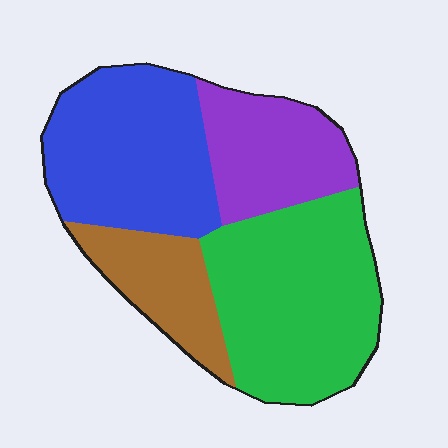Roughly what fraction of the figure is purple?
Purple takes up about one fifth (1/5) of the figure.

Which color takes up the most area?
Green, at roughly 35%.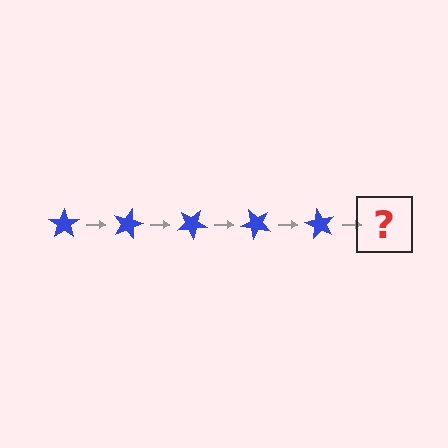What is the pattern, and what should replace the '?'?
The pattern is that the star rotates 15 degrees each step. The '?' should be a blue star rotated 75 degrees.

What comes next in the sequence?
The next element should be a blue star rotated 75 degrees.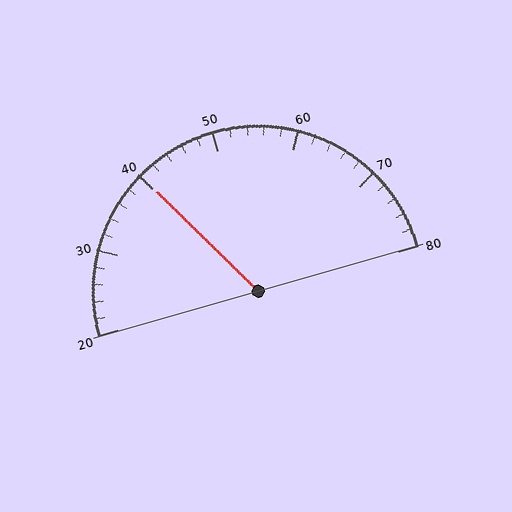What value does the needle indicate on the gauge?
The needle indicates approximately 40.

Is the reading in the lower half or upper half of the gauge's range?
The reading is in the lower half of the range (20 to 80).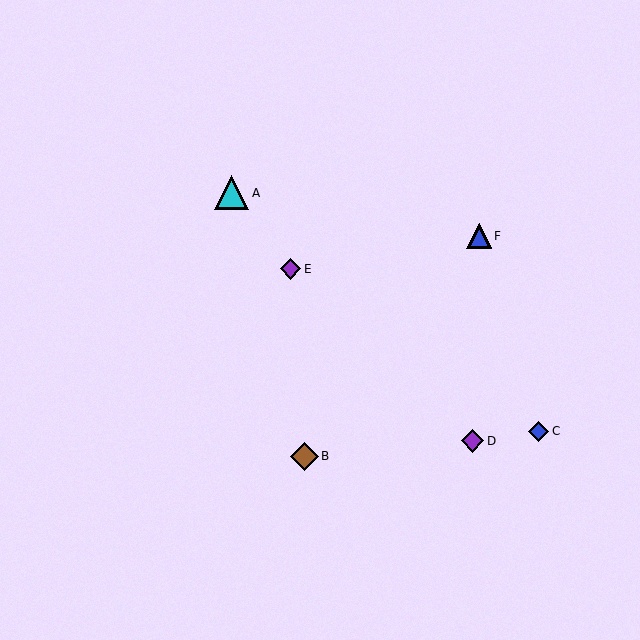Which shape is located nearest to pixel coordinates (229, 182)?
The cyan triangle (labeled A) at (232, 193) is nearest to that location.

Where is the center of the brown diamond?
The center of the brown diamond is at (304, 456).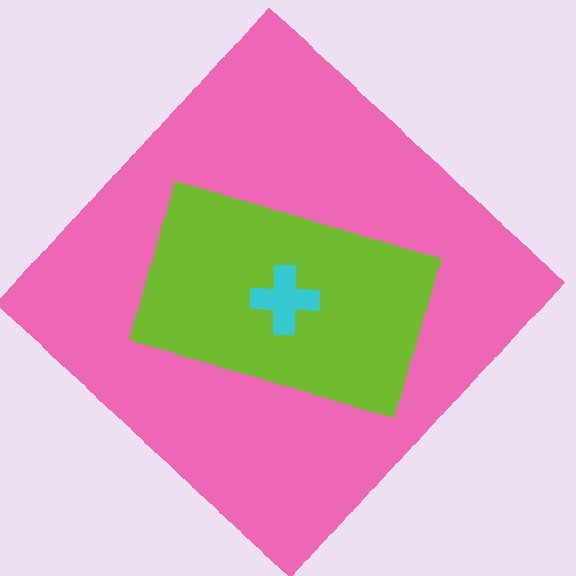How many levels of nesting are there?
3.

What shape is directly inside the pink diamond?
The lime rectangle.